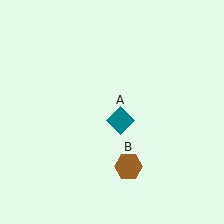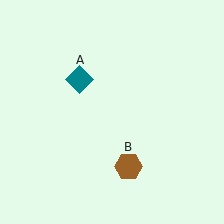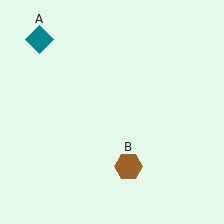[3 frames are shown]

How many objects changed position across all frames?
1 object changed position: teal diamond (object A).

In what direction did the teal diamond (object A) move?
The teal diamond (object A) moved up and to the left.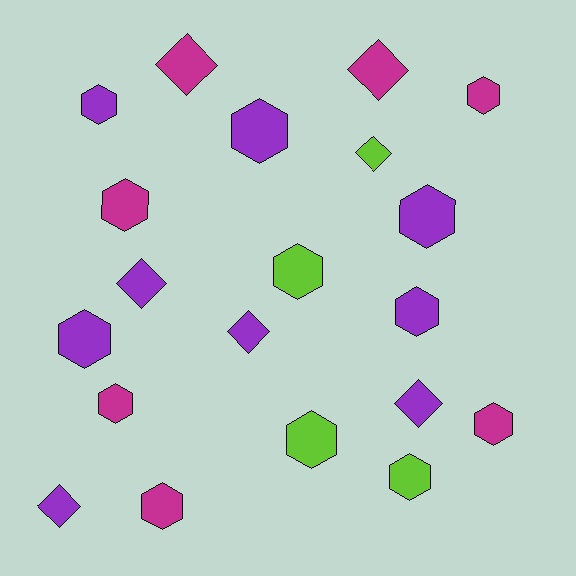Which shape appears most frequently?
Hexagon, with 13 objects.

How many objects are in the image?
There are 20 objects.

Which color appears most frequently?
Purple, with 9 objects.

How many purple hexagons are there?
There are 5 purple hexagons.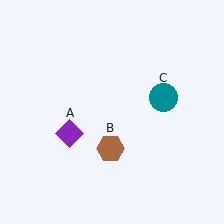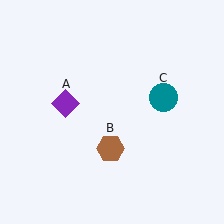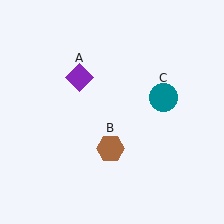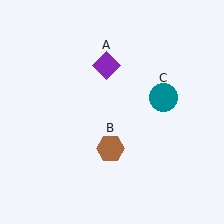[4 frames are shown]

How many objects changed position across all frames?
1 object changed position: purple diamond (object A).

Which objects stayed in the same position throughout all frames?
Brown hexagon (object B) and teal circle (object C) remained stationary.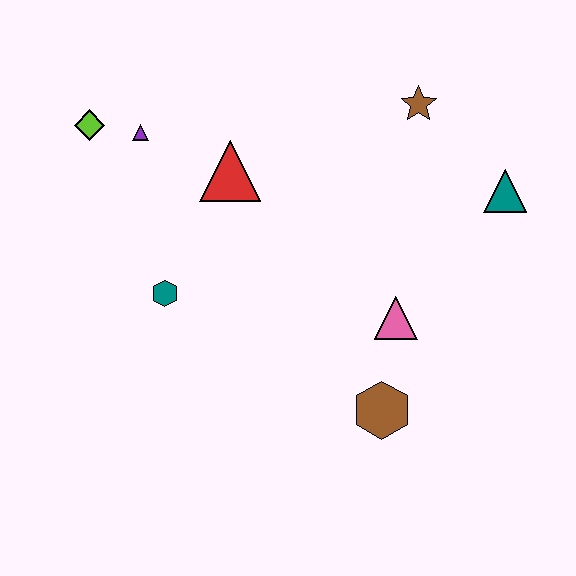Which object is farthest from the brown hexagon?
The lime diamond is farthest from the brown hexagon.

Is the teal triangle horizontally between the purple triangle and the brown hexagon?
No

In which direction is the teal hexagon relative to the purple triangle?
The teal hexagon is below the purple triangle.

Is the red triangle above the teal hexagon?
Yes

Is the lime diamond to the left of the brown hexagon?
Yes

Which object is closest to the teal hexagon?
The red triangle is closest to the teal hexagon.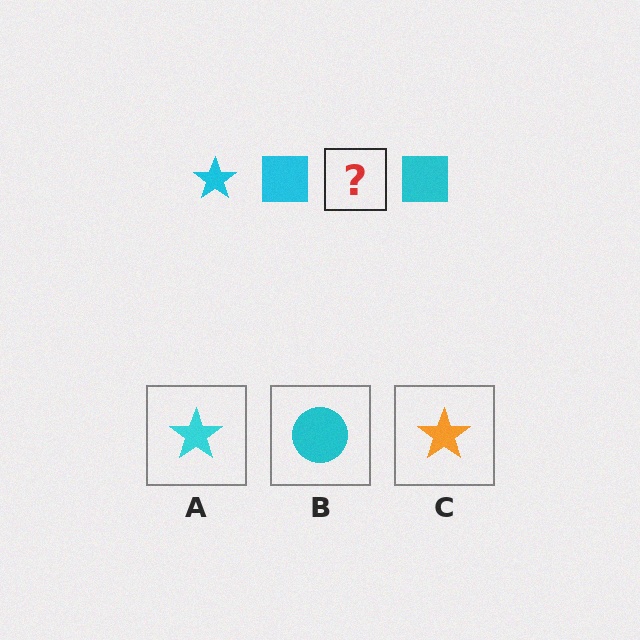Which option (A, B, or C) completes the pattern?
A.